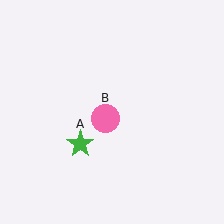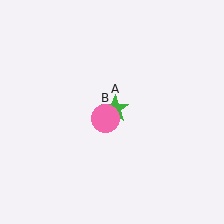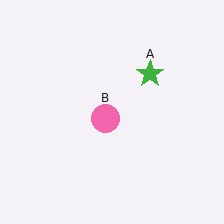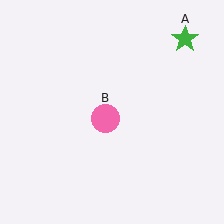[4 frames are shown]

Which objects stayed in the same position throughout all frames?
Pink circle (object B) remained stationary.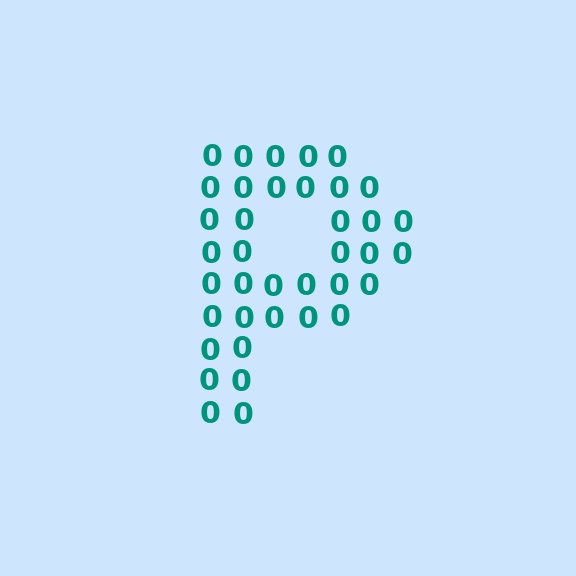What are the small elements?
The small elements are digit 0's.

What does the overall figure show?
The overall figure shows the letter P.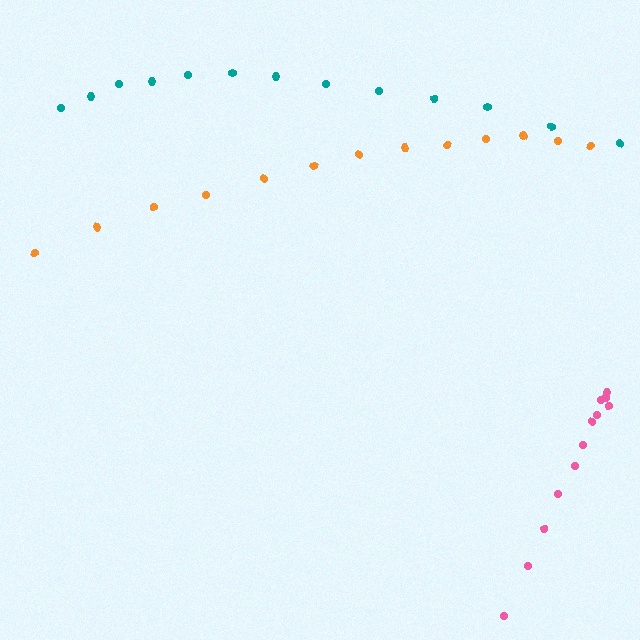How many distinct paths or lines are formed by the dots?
There are 3 distinct paths.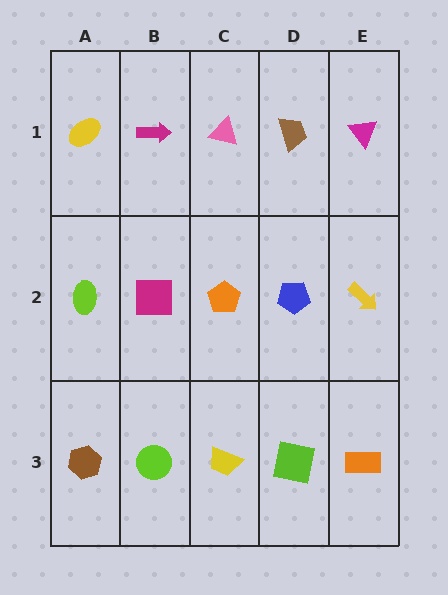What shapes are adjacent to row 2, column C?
A pink triangle (row 1, column C), a yellow trapezoid (row 3, column C), a magenta square (row 2, column B), a blue pentagon (row 2, column D).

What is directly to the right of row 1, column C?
A brown trapezoid.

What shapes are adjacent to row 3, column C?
An orange pentagon (row 2, column C), a lime circle (row 3, column B), a lime square (row 3, column D).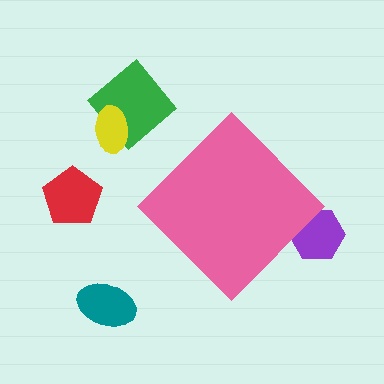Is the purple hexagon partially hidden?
Yes, the purple hexagon is partially hidden behind the pink diamond.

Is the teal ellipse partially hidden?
No, the teal ellipse is fully visible.